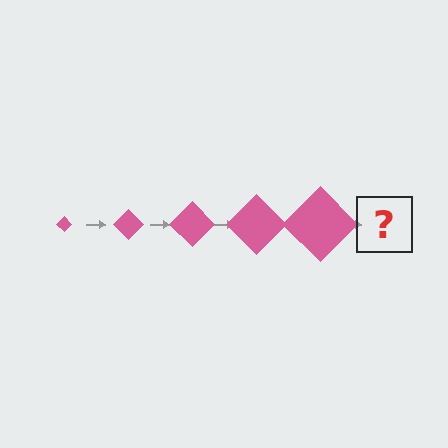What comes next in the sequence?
The next element should be a pink diamond, larger than the previous one.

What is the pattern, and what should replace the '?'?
The pattern is that the diamond gets progressively larger each step. The '?' should be a pink diamond, larger than the previous one.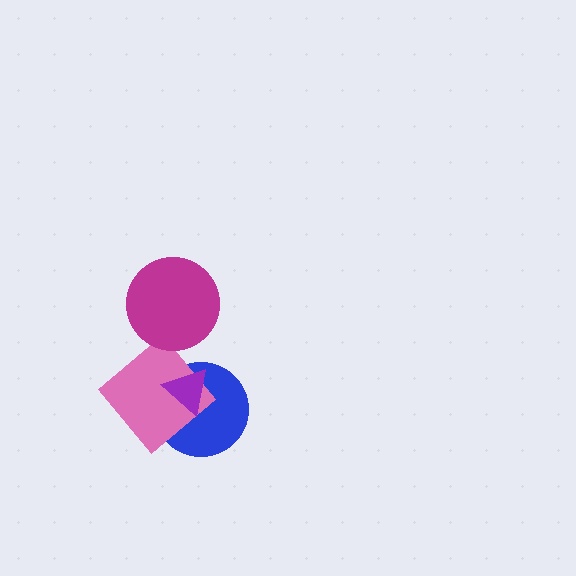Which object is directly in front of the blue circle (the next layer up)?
The pink diamond is directly in front of the blue circle.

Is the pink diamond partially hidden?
Yes, it is partially covered by another shape.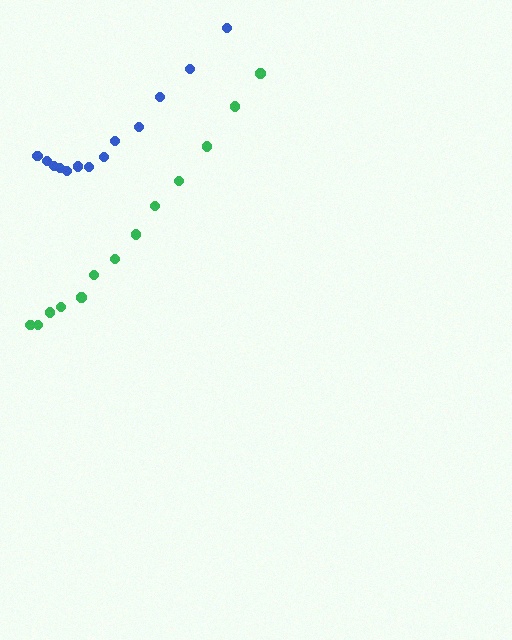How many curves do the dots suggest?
There are 2 distinct paths.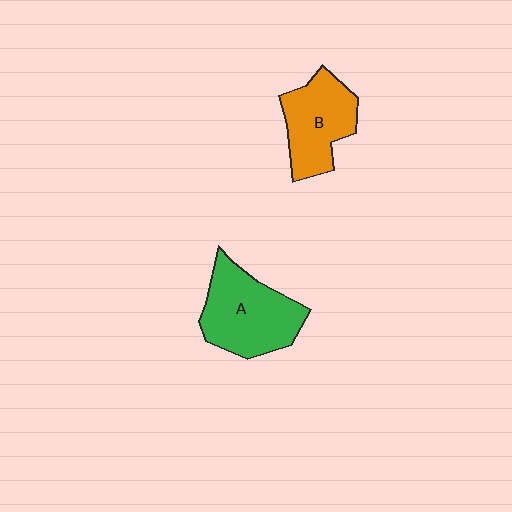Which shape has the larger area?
Shape A (green).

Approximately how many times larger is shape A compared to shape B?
Approximately 1.2 times.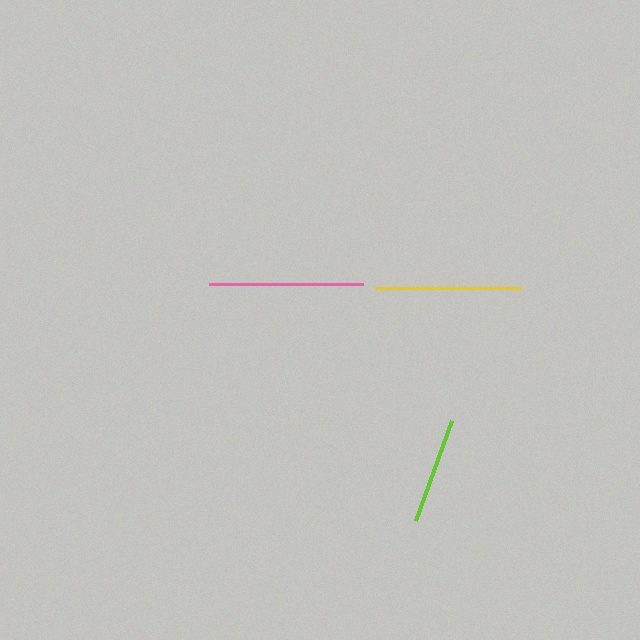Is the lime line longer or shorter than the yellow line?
The yellow line is longer than the lime line.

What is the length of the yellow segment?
The yellow segment is approximately 146 pixels long.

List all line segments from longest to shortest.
From longest to shortest: pink, yellow, lime.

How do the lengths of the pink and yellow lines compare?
The pink and yellow lines are approximately the same length.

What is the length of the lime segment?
The lime segment is approximately 106 pixels long.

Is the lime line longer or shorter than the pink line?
The pink line is longer than the lime line.